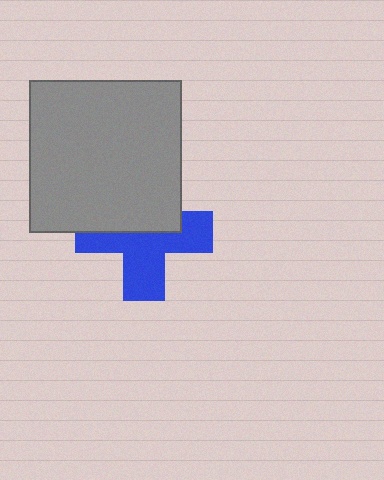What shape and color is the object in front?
The object in front is a gray square.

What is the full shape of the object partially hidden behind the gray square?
The partially hidden object is a blue cross.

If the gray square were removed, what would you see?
You would see the complete blue cross.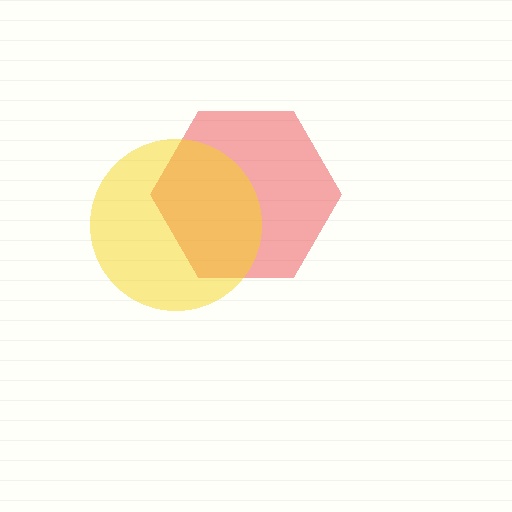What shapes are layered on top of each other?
The layered shapes are: a red hexagon, a yellow circle.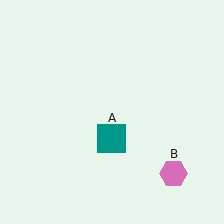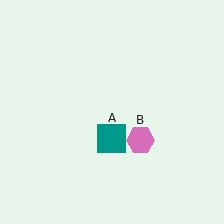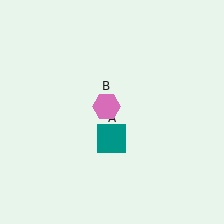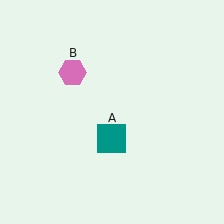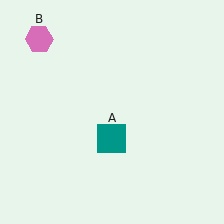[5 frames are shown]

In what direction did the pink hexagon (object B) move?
The pink hexagon (object B) moved up and to the left.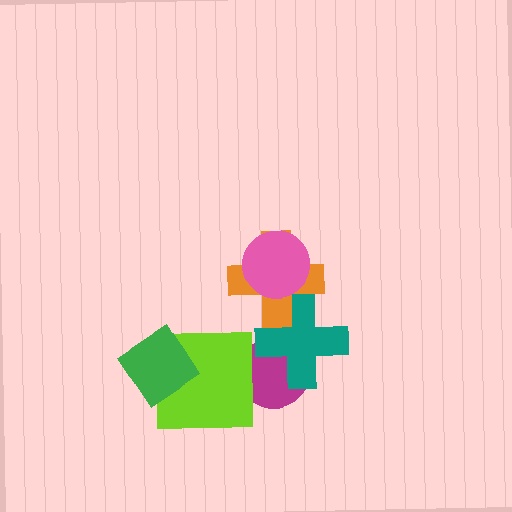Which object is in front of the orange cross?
The pink circle is in front of the orange cross.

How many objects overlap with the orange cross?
2 objects overlap with the orange cross.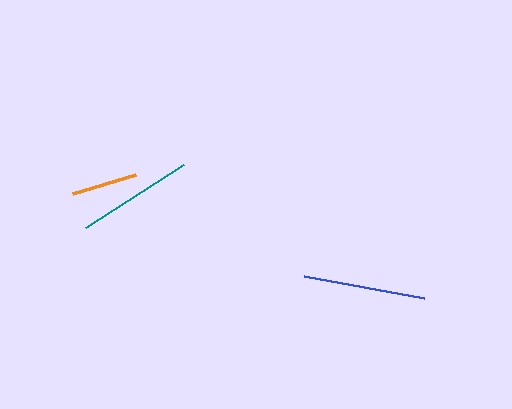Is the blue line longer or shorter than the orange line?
The blue line is longer than the orange line.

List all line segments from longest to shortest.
From longest to shortest: blue, teal, orange.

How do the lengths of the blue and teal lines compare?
The blue and teal lines are approximately the same length.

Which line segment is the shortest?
The orange line is the shortest at approximately 66 pixels.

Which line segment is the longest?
The blue line is the longest at approximately 123 pixels.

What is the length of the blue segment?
The blue segment is approximately 123 pixels long.